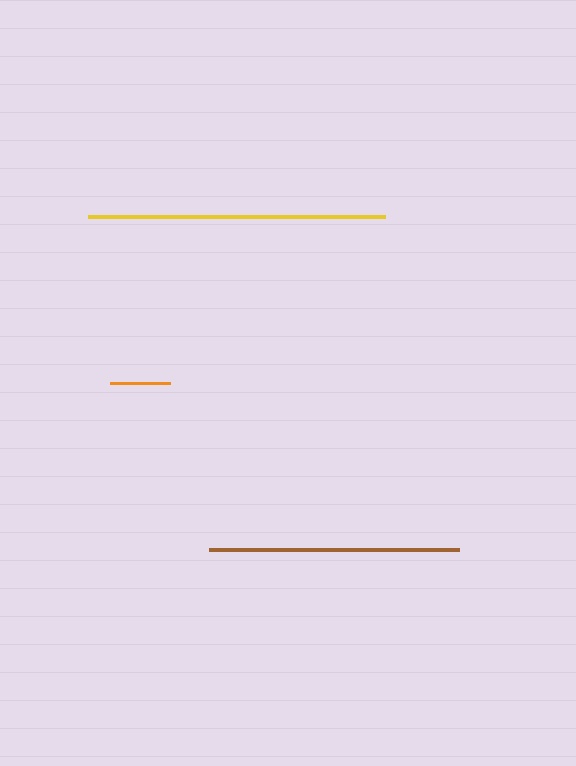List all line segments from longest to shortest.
From longest to shortest: yellow, brown, orange.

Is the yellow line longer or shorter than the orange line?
The yellow line is longer than the orange line.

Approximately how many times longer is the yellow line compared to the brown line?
The yellow line is approximately 1.2 times the length of the brown line.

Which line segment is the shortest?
The orange line is the shortest at approximately 60 pixels.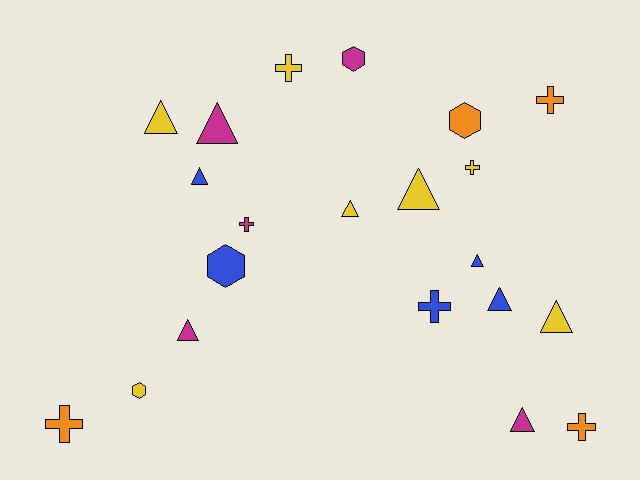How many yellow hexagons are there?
There is 1 yellow hexagon.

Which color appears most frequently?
Yellow, with 7 objects.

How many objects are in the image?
There are 21 objects.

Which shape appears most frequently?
Triangle, with 10 objects.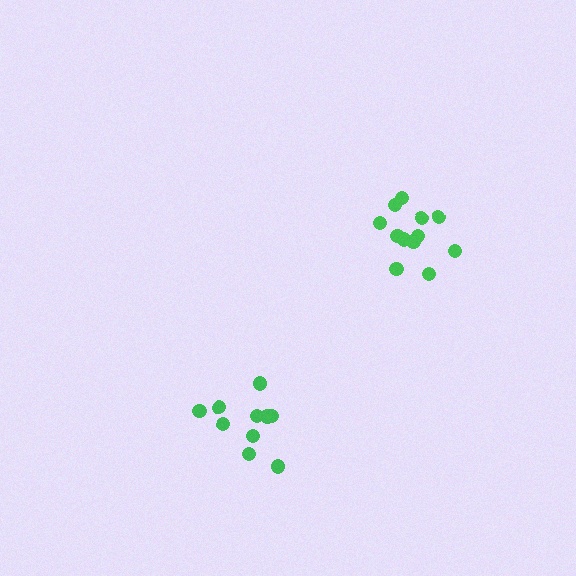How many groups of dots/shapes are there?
There are 2 groups.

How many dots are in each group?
Group 1: 12 dots, Group 2: 10 dots (22 total).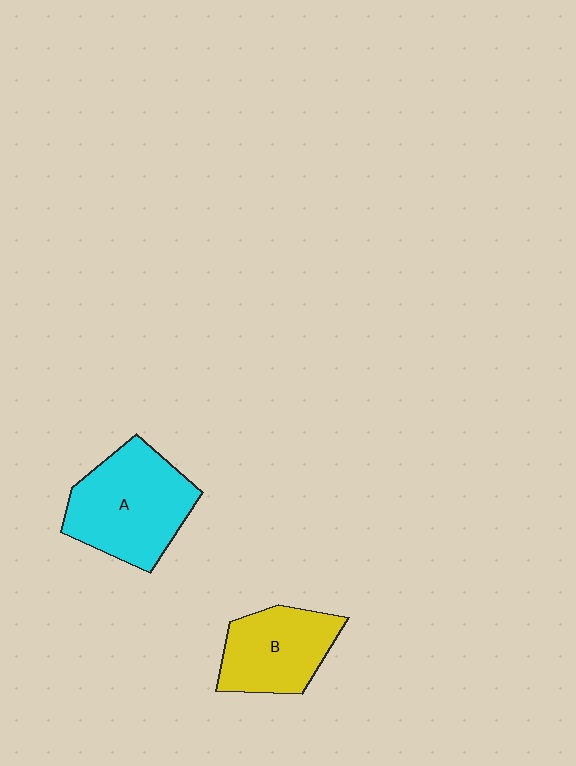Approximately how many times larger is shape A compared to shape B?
Approximately 1.3 times.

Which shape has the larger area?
Shape A (cyan).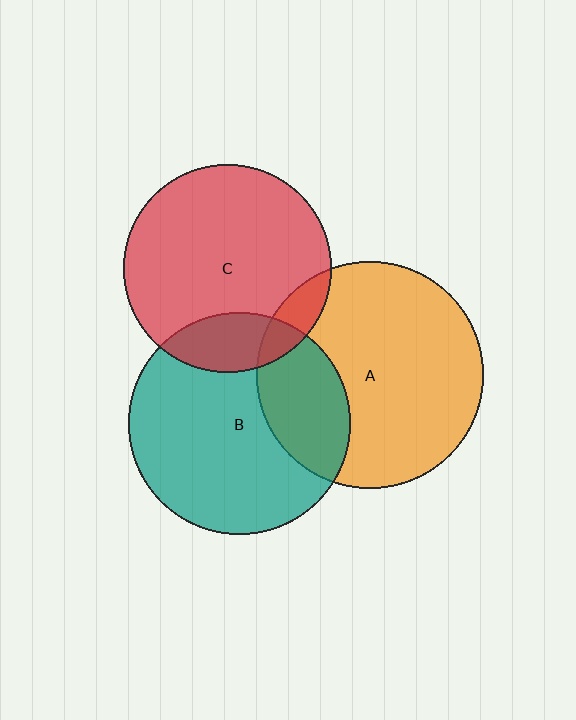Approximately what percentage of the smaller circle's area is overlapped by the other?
Approximately 20%.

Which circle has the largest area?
Circle A (orange).